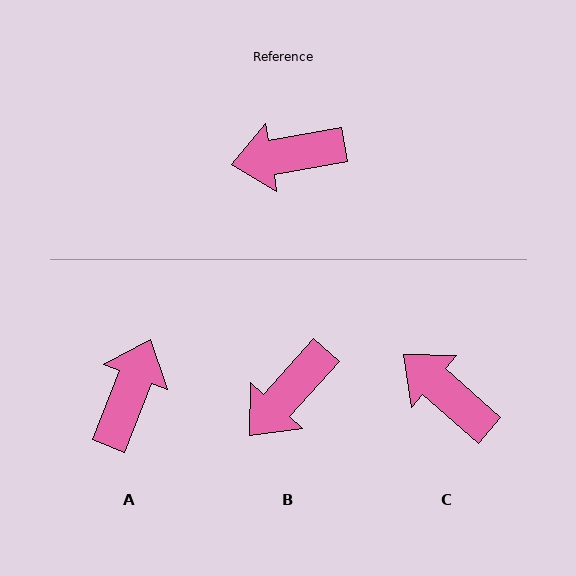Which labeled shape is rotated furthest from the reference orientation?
A, about 121 degrees away.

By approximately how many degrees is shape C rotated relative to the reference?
Approximately 51 degrees clockwise.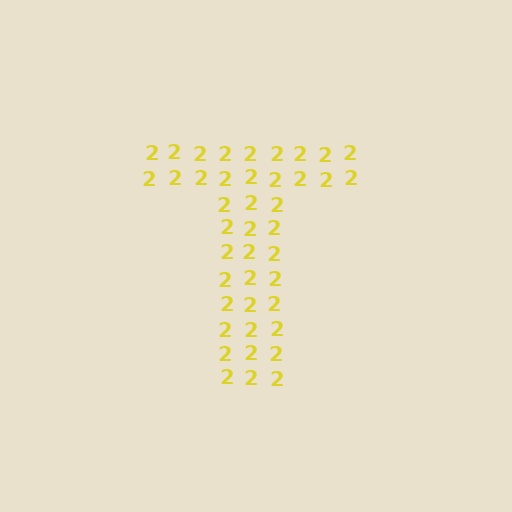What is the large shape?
The large shape is the letter T.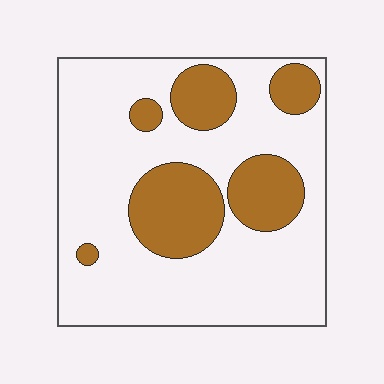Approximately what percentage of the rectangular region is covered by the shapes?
Approximately 25%.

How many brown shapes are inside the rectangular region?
6.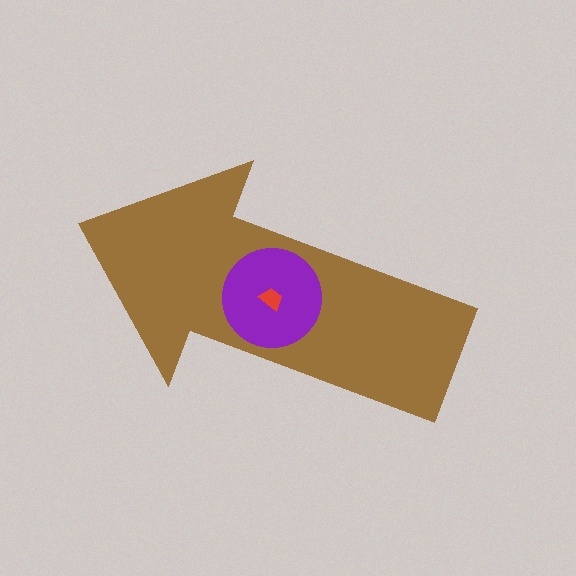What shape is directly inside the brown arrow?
The purple circle.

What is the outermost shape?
The brown arrow.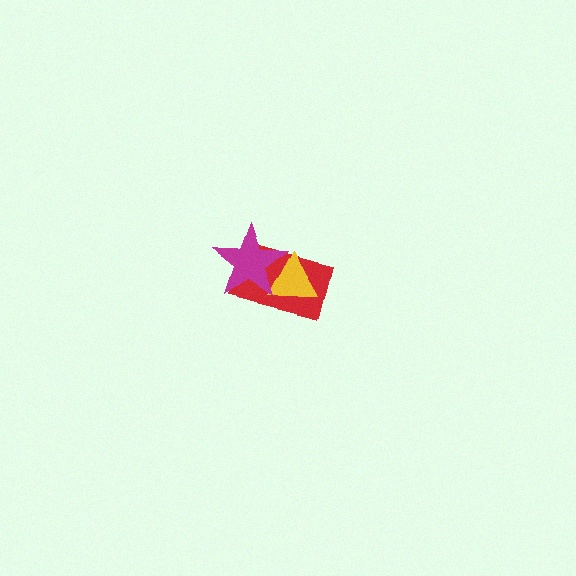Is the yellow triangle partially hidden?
Yes, it is partially covered by another shape.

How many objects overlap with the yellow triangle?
2 objects overlap with the yellow triangle.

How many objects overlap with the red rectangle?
2 objects overlap with the red rectangle.